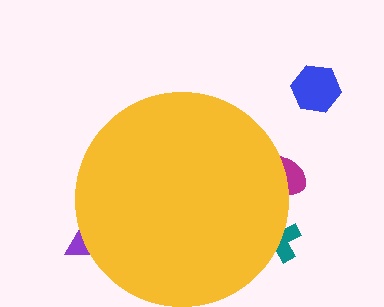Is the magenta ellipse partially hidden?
Yes, the magenta ellipse is partially hidden behind the yellow circle.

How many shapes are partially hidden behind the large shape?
3 shapes are partially hidden.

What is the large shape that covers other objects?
A yellow circle.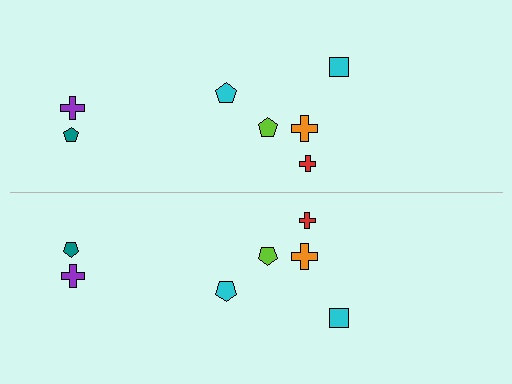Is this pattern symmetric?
Yes, this pattern has bilateral (reflection) symmetry.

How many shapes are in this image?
There are 14 shapes in this image.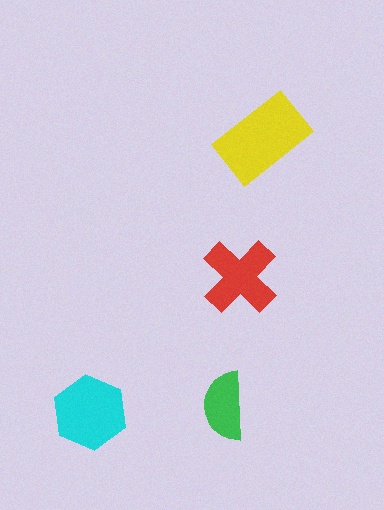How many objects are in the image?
There are 4 objects in the image.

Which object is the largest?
The yellow rectangle.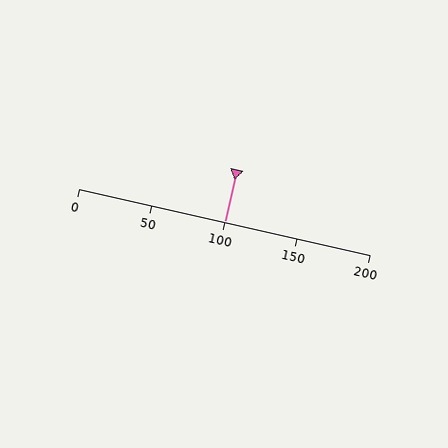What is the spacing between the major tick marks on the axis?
The major ticks are spaced 50 apart.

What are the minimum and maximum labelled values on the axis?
The axis runs from 0 to 200.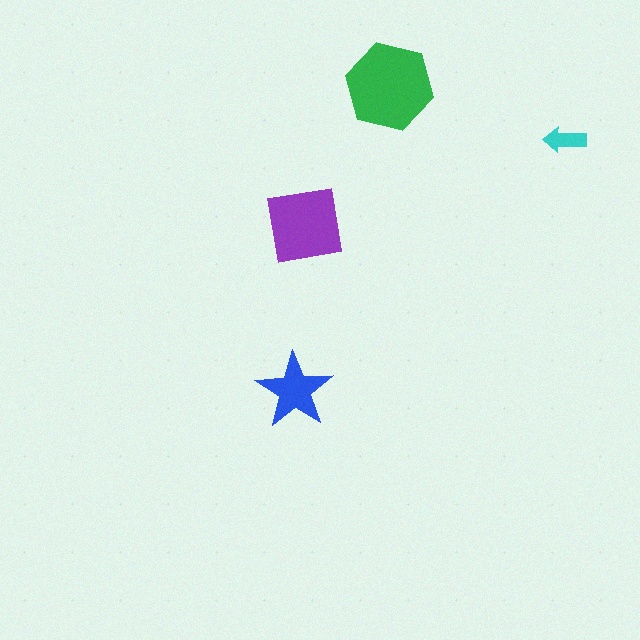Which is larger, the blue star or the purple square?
The purple square.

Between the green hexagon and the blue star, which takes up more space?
The green hexagon.